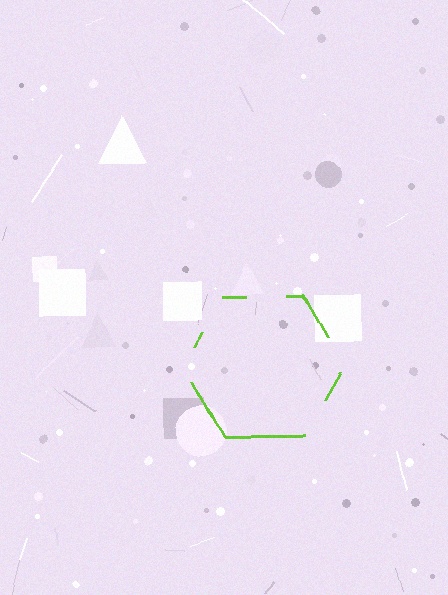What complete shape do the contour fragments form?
The contour fragments form a hexagon.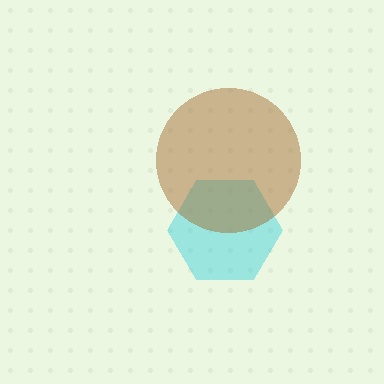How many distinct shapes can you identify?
There are 2 distinct shapes: a cyan hexagon, a brown circle.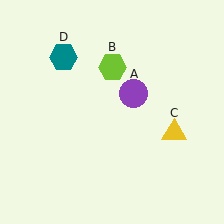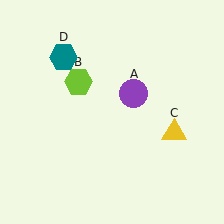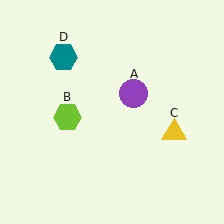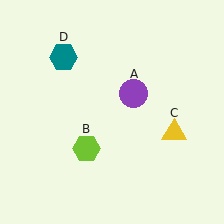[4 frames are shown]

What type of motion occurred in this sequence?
The lime hexagon (object B) rotated counterclockwise around the center of the scene.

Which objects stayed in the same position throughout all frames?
Purple circle (object A) and yellow triangle (object C) and teal hexagon (object D) remained stationary.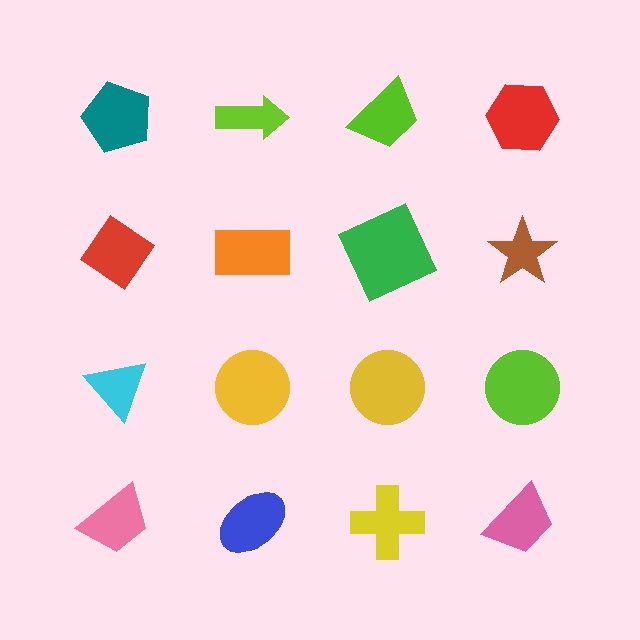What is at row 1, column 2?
A lime arrow.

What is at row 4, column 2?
A blue ellipse.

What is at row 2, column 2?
An orange rectangle.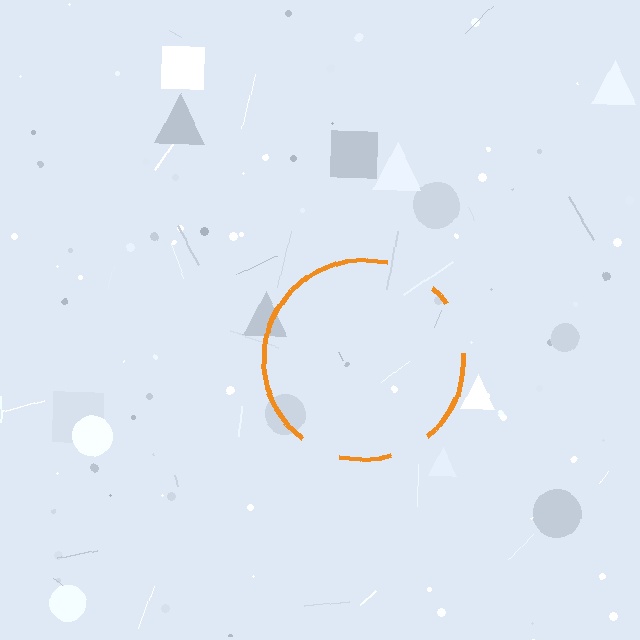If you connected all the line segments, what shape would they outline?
They would outline a circle.